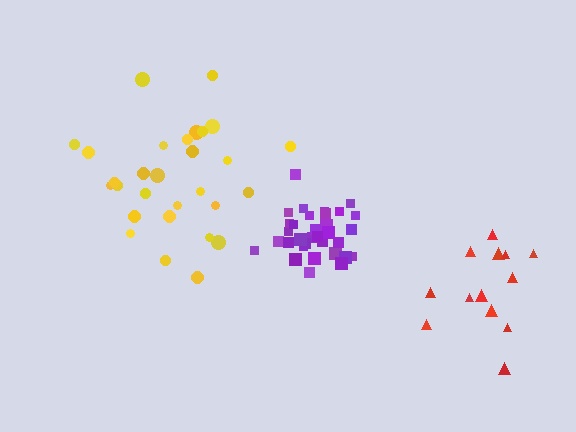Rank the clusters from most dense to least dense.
purple, red, yellow.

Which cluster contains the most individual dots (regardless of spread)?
Purple (34).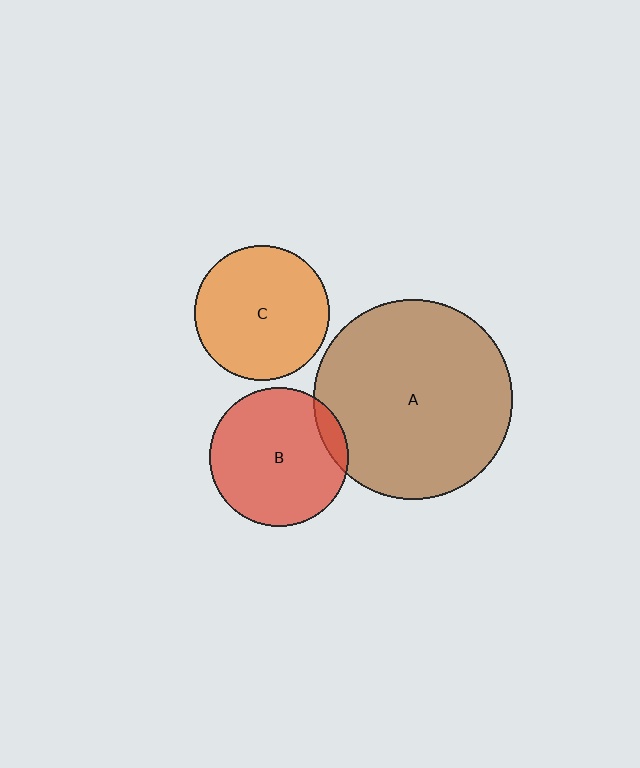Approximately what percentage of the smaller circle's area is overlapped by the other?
Approximately 10%.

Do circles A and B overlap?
Yes.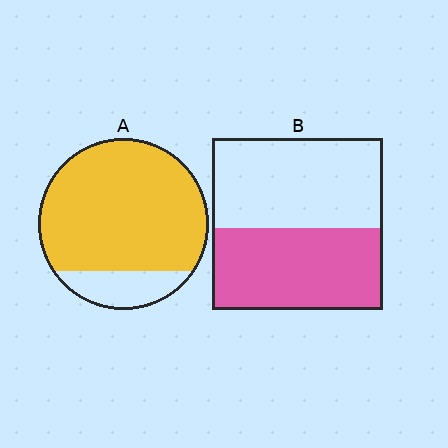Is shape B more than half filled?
Roughly half.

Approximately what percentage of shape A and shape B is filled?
A is approximately 85% and B is approximately 50%.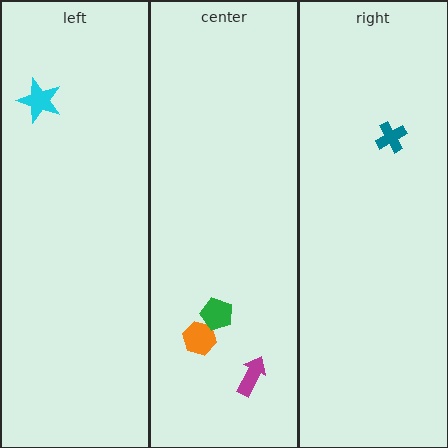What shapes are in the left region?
The cyan star.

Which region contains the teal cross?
The right region.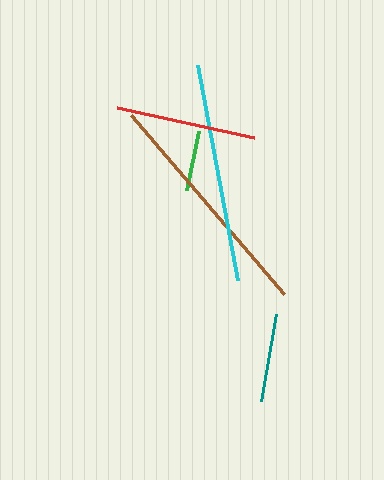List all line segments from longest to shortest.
From longest to shortest: brown, cyan, red, teal, green.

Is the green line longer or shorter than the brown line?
The brown line is longer than the green line.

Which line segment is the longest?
The brown line is the longest at approximately 236 pixels.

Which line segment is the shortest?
The green line is the shortest at approximately 61 pixels.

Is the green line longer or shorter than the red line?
The red line is longer than the green line.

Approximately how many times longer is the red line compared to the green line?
The red line is approximately 2.3 times the length of the green line.